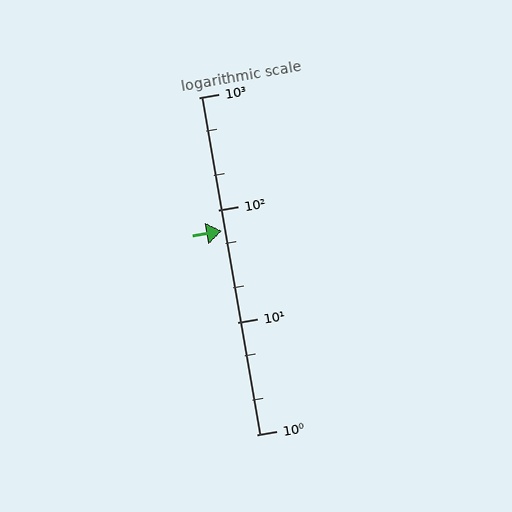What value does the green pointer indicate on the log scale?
The pointer indicates approximately 65.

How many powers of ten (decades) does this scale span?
The scale spans 3 decades, from 1 to 1000.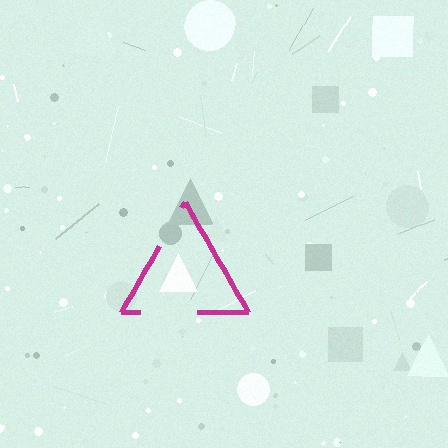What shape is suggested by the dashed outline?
The dashed outline suggests a triangle.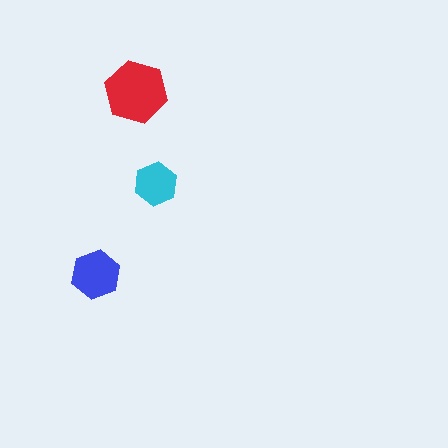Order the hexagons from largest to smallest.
the red one, the blue one, the cyan one.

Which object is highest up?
The red hexagon is topmost.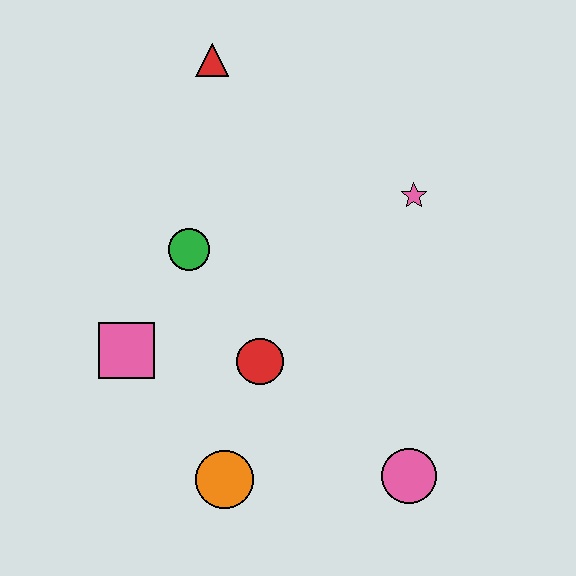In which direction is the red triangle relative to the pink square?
The red triangle is above the pink square.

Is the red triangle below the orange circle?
No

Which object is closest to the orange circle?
The red circle is closest to the orange circle.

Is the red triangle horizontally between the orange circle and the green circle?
Yes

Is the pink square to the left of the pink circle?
Yes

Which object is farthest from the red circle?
The red triangle is farthest from the red circle.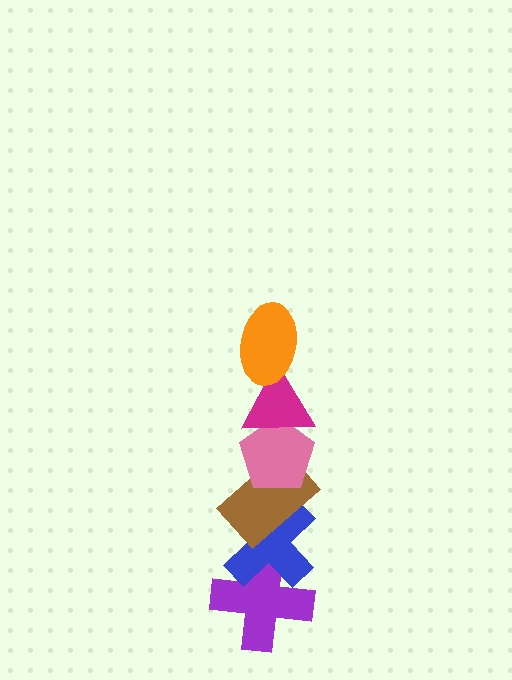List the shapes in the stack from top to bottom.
From top to bottom: the orange ellipse, the magenta triangle, the pink pentagon, the brown rectangle, the blue cross, the purple cross.